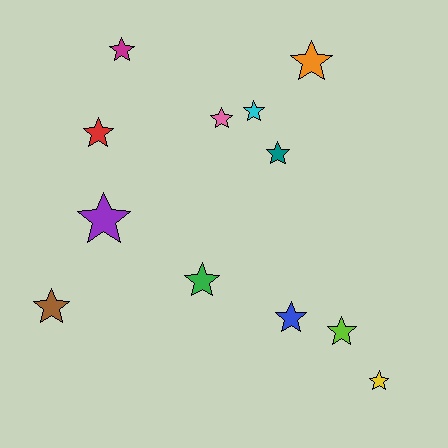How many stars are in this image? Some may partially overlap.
There are 12 stars.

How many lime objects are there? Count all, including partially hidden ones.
There is 1 lime object.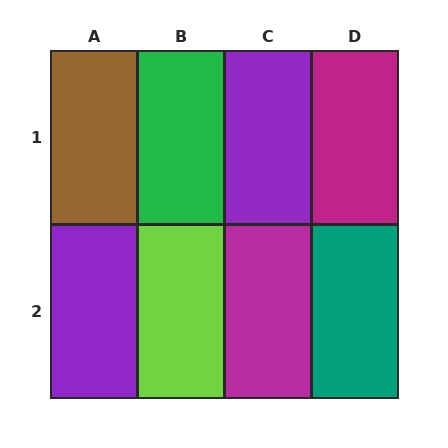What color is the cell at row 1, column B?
Green.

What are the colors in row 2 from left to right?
Purple, lime, magenta, teal.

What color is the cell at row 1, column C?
Purple.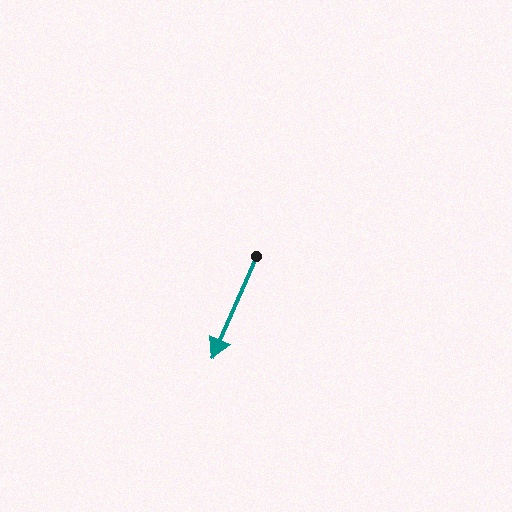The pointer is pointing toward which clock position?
Roughly 7 o'clock.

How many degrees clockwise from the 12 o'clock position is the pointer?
Approximately 203 degrees.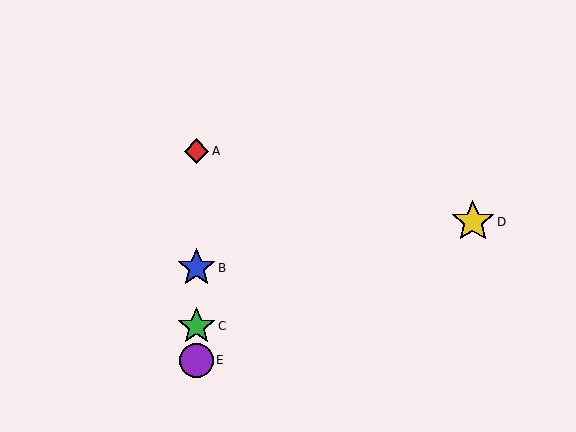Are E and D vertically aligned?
No, E is at x≈196 and D is at x≈473.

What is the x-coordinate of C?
Object C is at x≈196.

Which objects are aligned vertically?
Objects A, B, C, E are aligned vertically.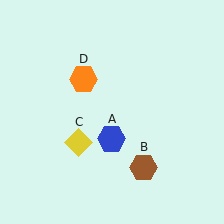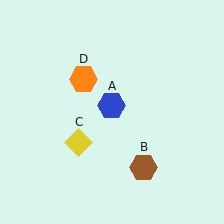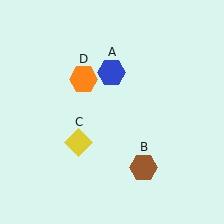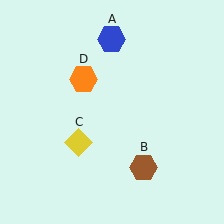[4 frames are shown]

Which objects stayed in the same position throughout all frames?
Brown hexagon (object B) and yellow diamond (object C) and orange hexagon (object D) remained stationary.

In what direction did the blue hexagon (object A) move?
The blue hexagon (object A) moved up.